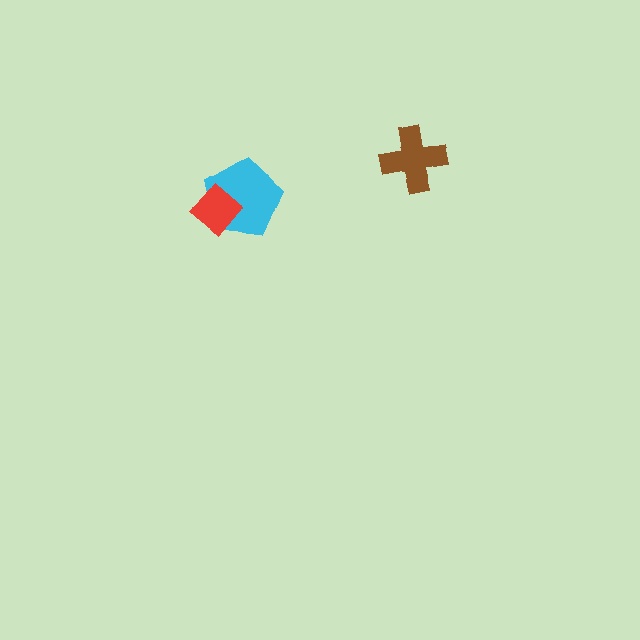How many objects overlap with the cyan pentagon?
1 object overlaps with the cyan pentagon.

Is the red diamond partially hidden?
No, no other shape covers it.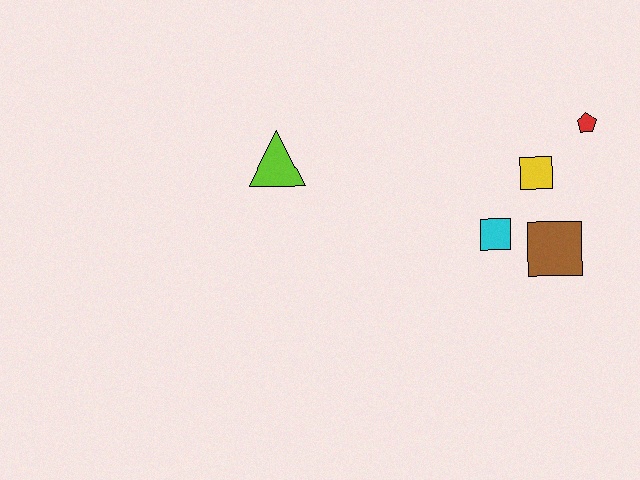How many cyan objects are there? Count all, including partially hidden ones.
There is 1 cyan object.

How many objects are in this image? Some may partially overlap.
There are 5 objects.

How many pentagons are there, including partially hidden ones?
There is 1 pentagon.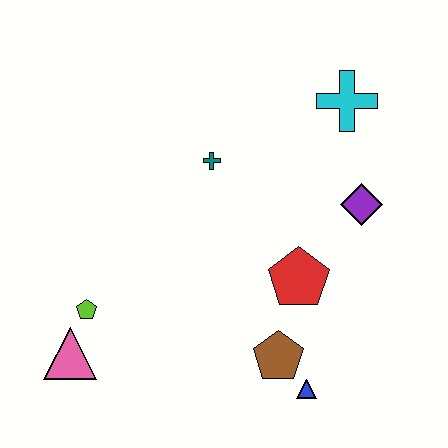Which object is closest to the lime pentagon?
The pink triangle is closest to the lime pentagon.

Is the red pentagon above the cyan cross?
No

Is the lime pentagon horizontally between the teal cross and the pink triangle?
Yes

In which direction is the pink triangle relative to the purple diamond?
The pink triangle is to the left of the purple diamond.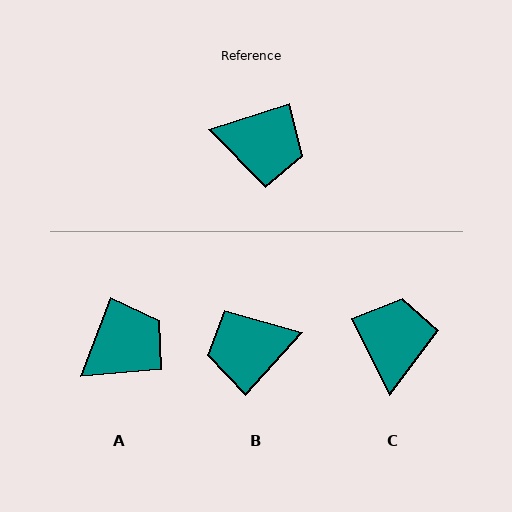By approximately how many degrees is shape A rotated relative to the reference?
Approximately 51 degrees counter-clockwise.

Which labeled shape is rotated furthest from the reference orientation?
B, about 151 degrees away.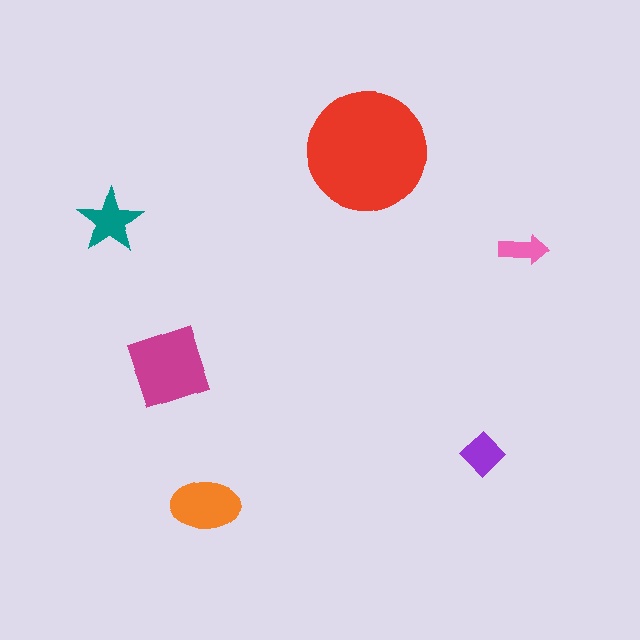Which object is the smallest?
The pink arrow.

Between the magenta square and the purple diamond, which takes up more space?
The magenta square.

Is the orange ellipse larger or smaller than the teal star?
Larger.